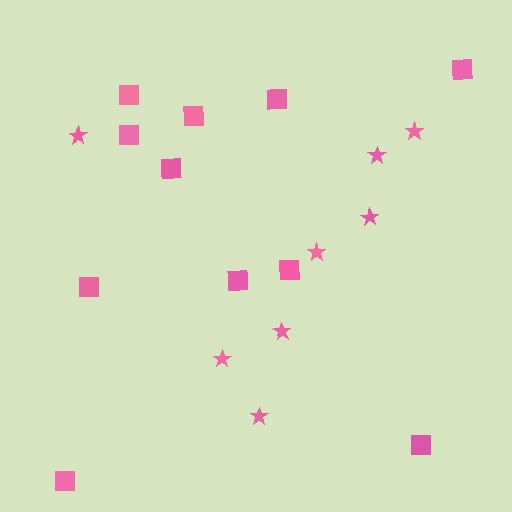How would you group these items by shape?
There are 2 groups: one group of stars (8) and one group of squares (11).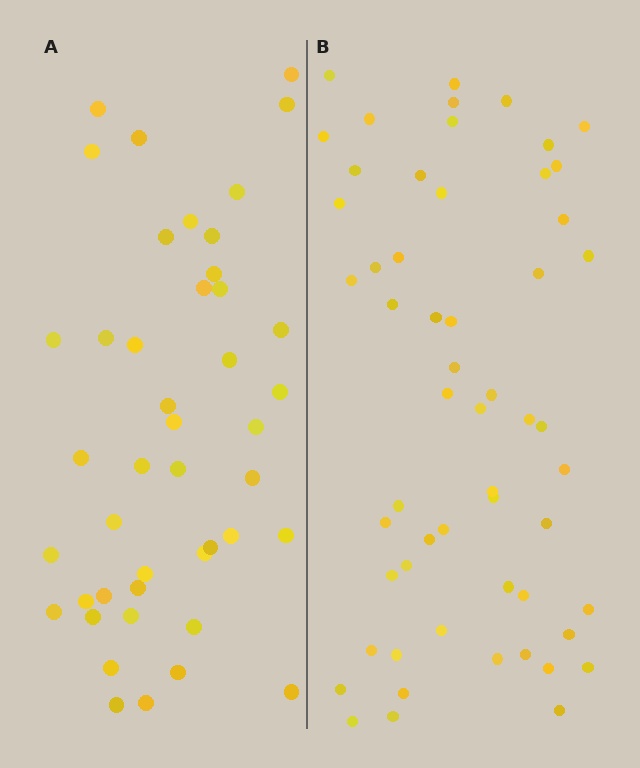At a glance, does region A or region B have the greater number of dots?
Region B (the right region) has more dots.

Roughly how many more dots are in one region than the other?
Region B has roughly 12 or so more dots than region A.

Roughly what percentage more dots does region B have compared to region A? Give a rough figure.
About 25% more.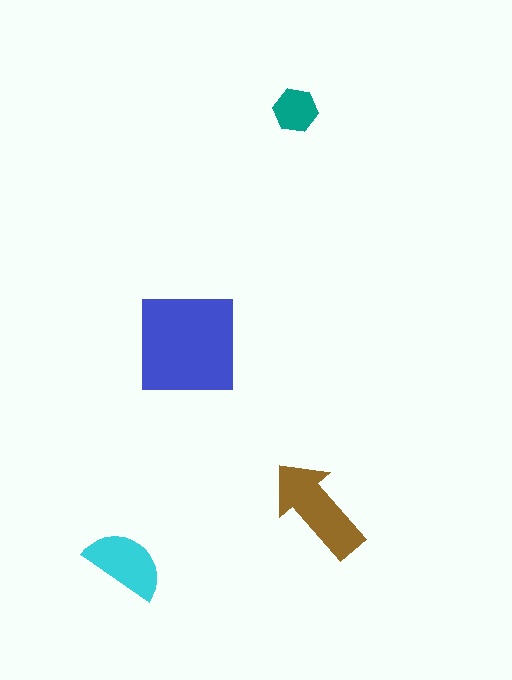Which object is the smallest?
The teal hexagon.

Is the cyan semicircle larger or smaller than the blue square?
Smaller.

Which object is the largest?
The blue square.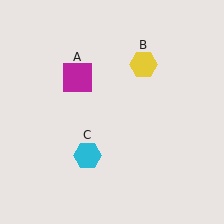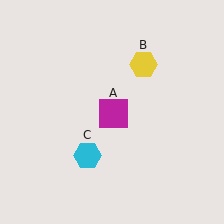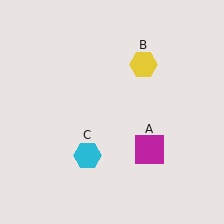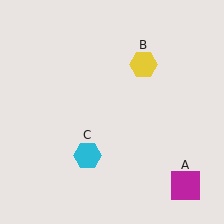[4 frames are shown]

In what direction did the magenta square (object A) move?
The magenta square (object A) moved down and to the right.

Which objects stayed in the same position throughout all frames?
Yellow hexagon (object B) and cyan hexagon (object C) remained stationary.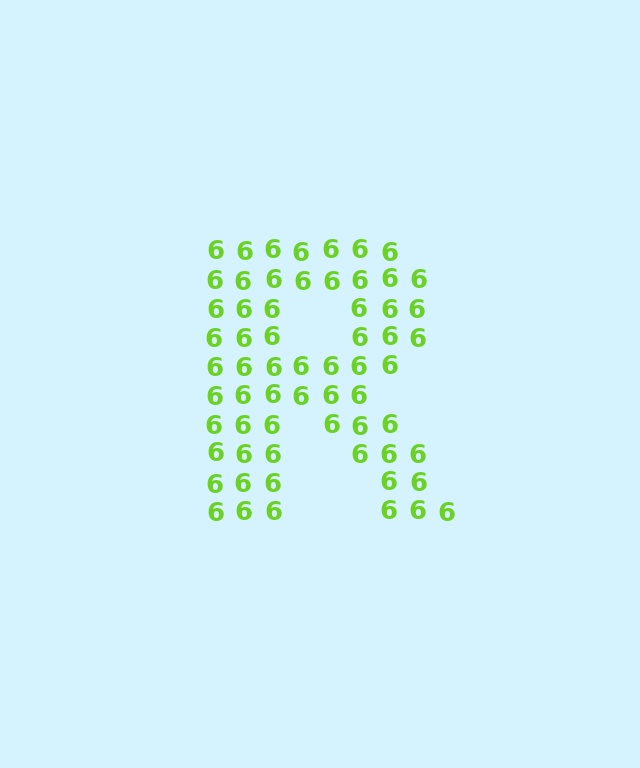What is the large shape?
The large shape is the letter R.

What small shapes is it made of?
It is made of small digit 6's.